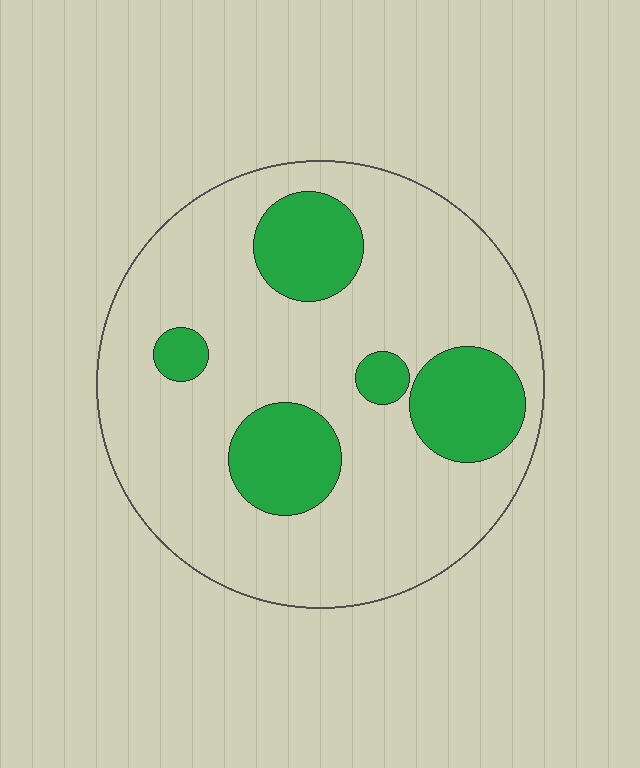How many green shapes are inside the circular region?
5.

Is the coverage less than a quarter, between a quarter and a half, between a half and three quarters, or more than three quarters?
Less than a quarter.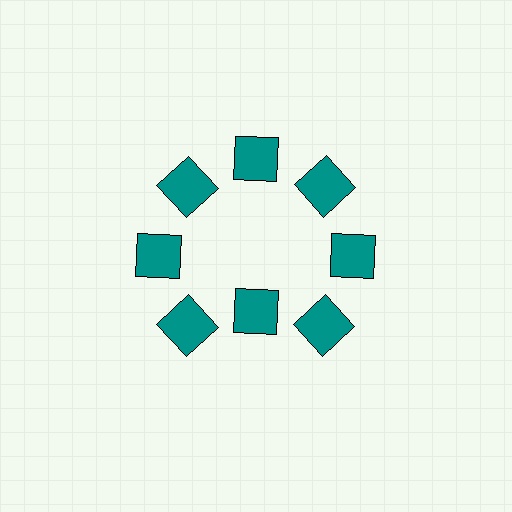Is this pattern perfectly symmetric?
No. The 8 teal squares are arranged in a ring, but one element near the 6 o'clock position is pulled inward toward the center, breaking the 8-fold rotational symmetry.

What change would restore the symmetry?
The symmetry would be restored by moving it outward, back onto the ring so that all 8 squares sit at equal angles and equal distance from the center.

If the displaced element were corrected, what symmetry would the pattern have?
It would have 8-fold rotational symmetry — the pattern would map onto itself every 45 degrees.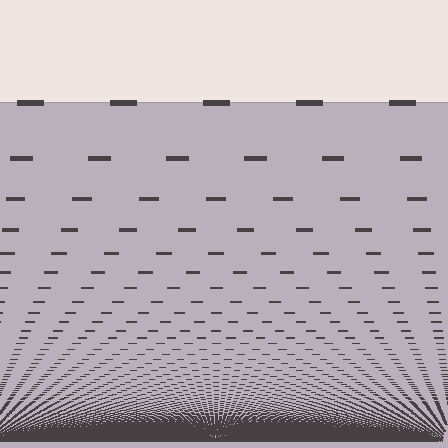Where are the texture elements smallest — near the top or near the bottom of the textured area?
Near the bottom.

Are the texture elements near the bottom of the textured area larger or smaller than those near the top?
Smaller. The gradient is inverted — elements near the bottom are smaller and denser.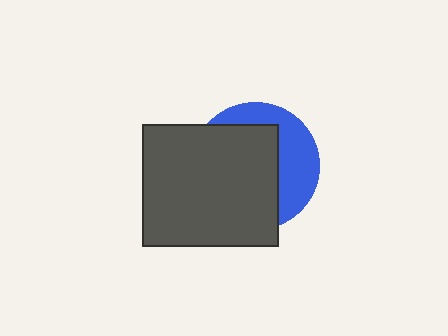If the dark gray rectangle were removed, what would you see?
You would see the complete blue circle.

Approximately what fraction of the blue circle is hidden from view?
Roughly 64% of the blue circle is hidden behind the dark gray rectangle.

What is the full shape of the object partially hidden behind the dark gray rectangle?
The partially hidden object is a blue circle.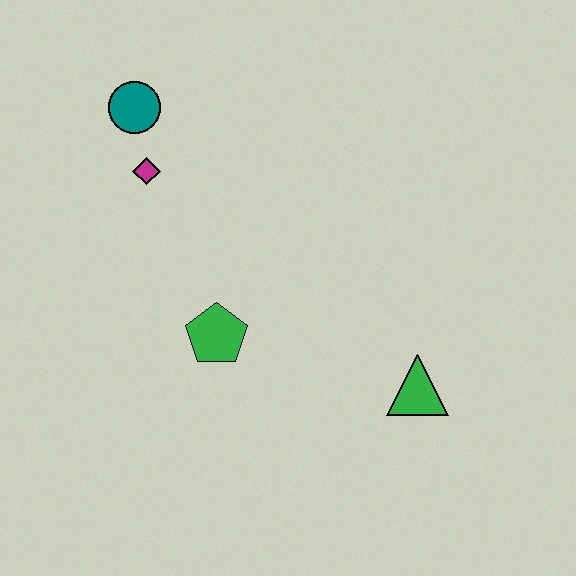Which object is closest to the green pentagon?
The magenta diamond is closest to the green pentagon.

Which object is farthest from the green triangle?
The teal circle is farthest from the green triangle.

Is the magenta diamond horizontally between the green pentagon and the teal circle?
Yes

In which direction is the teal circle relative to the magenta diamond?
The teal circle is above the magenta diamond.